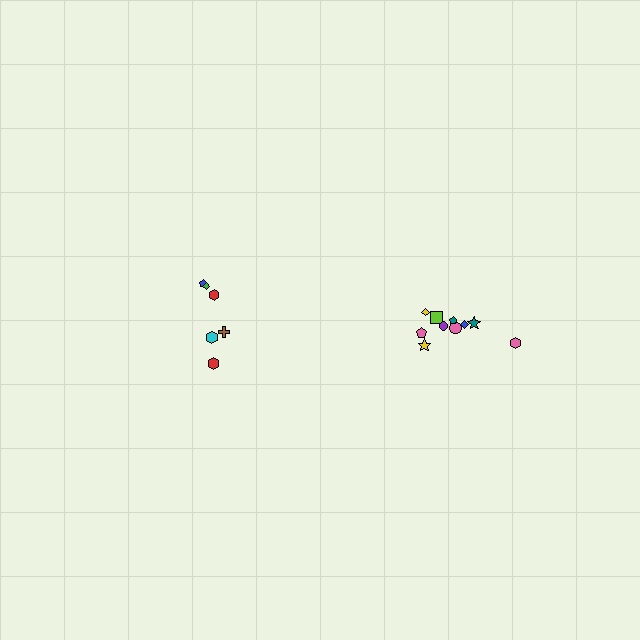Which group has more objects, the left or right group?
The right group.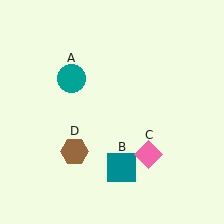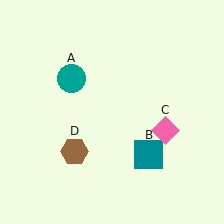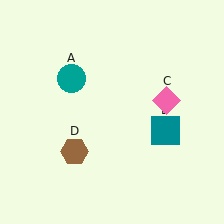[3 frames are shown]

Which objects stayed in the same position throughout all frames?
Teal circle (object A) and brown hexagon (object D) remained stationary.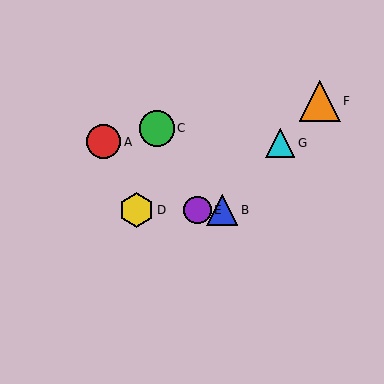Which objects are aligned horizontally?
Objects B, D, E are aligned horizontally.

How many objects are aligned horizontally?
3 objects (B, D, E) are aligned horizontally.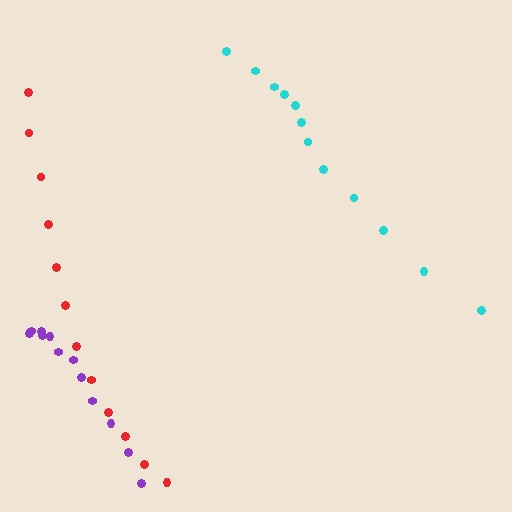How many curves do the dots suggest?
There are 3 distinct paths.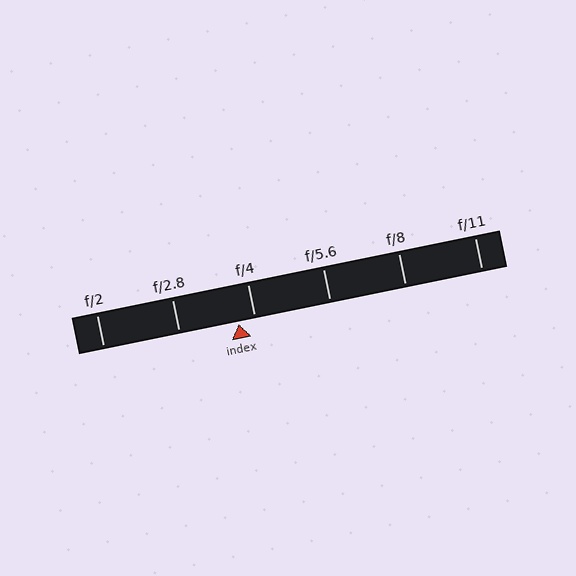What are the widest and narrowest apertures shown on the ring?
The widest aperture shown is f/2 and the narrowest is f/11.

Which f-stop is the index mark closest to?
The index mark is closest to f/4.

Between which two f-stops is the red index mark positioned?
The index mark is between f/2.8 and f/4.